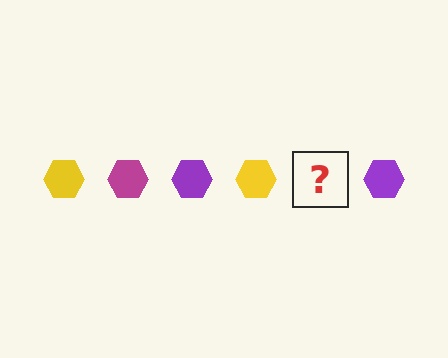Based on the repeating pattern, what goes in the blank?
The blank should be a magenta hexagon.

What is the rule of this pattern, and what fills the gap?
The rule is that the pattern cycles through yellow, magenta, purple hexagons. The gap should be filled with a magenta hexagon.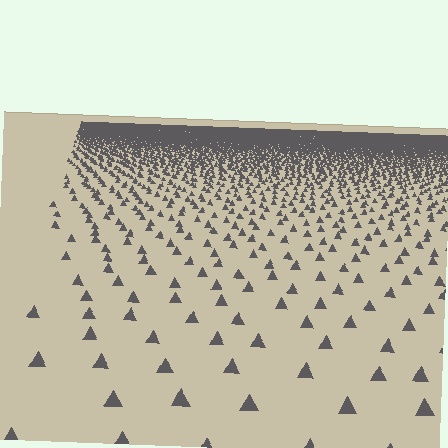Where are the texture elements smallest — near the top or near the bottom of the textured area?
Near the top.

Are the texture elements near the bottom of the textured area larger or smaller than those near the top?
Larger. Near the bottom, elements are closer to the viewer and appear at a bigger on-screen size.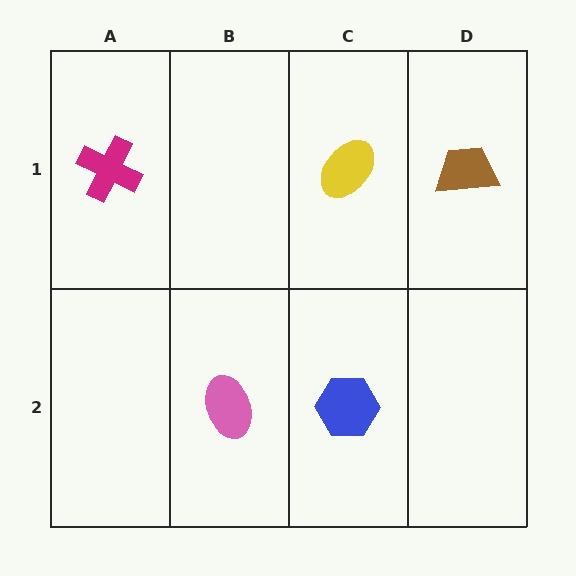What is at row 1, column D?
A brown trapezoid.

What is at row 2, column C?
A blue hexagon.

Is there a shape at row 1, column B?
No, that cell is empty.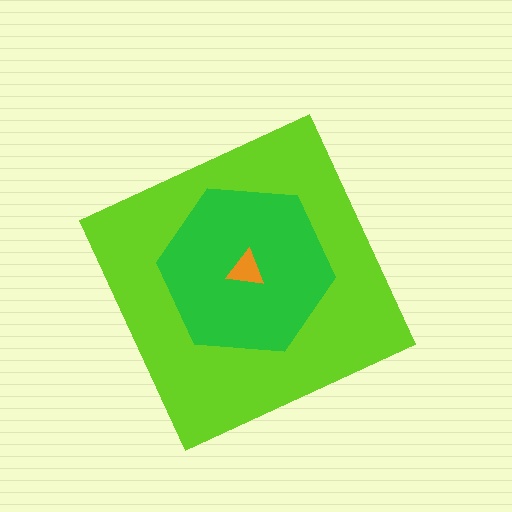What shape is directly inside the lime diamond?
The green hexagon.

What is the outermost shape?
The lime diamond.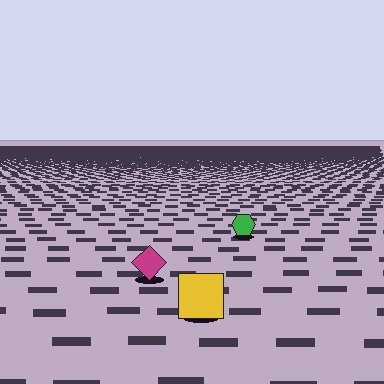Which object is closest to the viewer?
The yellow square is closest. The texture marks near it are larger and more spread out.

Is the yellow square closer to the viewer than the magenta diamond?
Yes. The yellow square is closer — you can tell from the texture gradient: the ground texture is coarser near it.